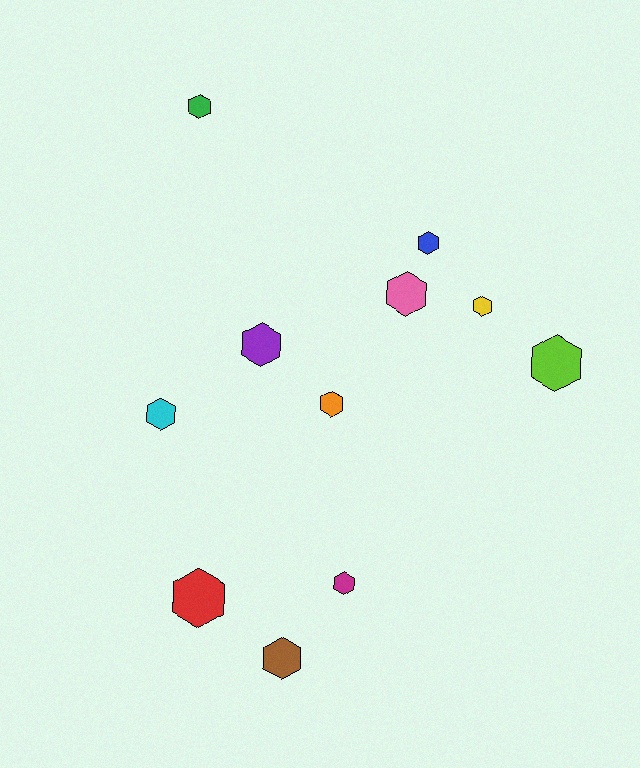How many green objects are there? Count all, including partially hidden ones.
There is 1 green object.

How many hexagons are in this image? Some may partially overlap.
There are 11 hexagons.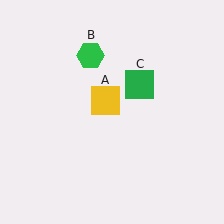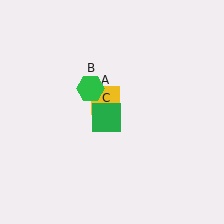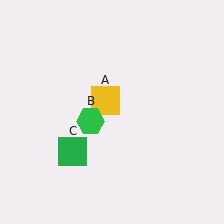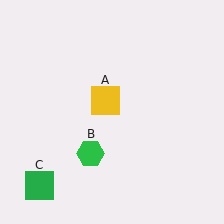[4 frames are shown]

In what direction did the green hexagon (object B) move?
The green hexagon (object B) moved down.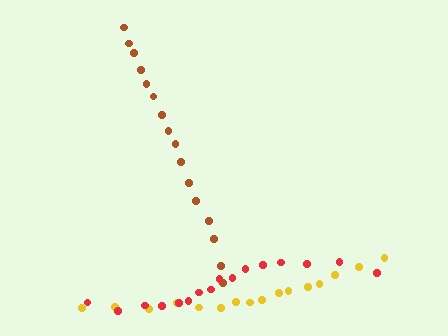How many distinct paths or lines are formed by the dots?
There are 3 distinct paths.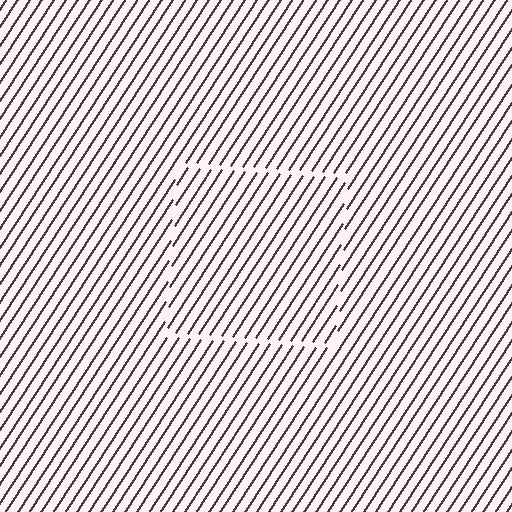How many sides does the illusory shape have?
4 sides — the line-ends trace a square.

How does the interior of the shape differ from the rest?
The interior of the shape contains the same grating, shifted by half a period — the contour is defined by the phase discontinuity where line-ends from the inner and outer gratings abut.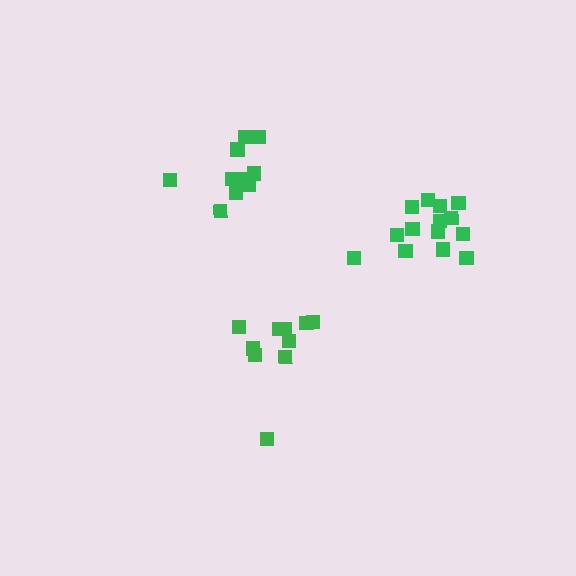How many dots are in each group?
Group 1: 10 dots, Group 2: 12 dots, Group 3: 14 dots (36 total).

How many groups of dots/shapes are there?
There are 3 groups.